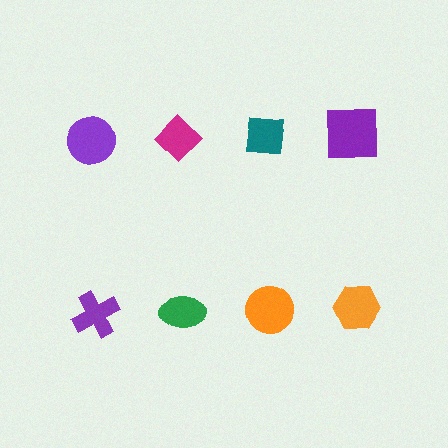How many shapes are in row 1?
4 shapes.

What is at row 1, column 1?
A purple circle.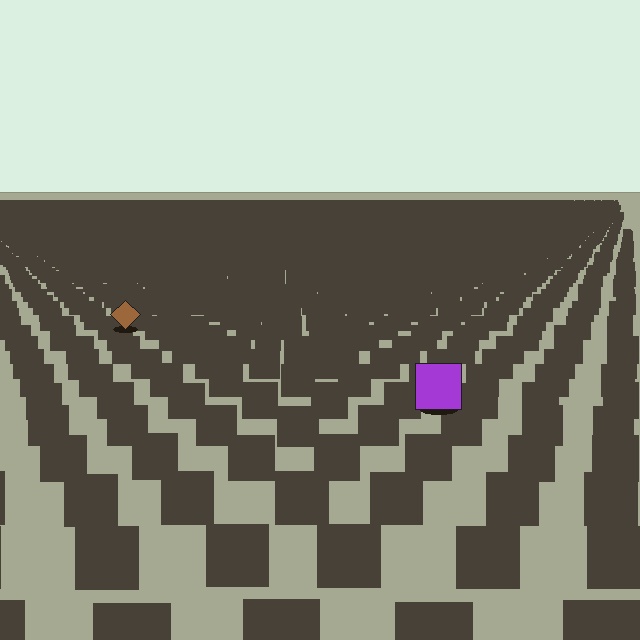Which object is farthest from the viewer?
The brown diamond is farthest from the viewer. It appears smaller and the ground texture around it is denser.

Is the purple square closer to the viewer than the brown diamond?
Yes. The purple square is closer — you can tell from the texture gradient: the ground texture is coarser near it.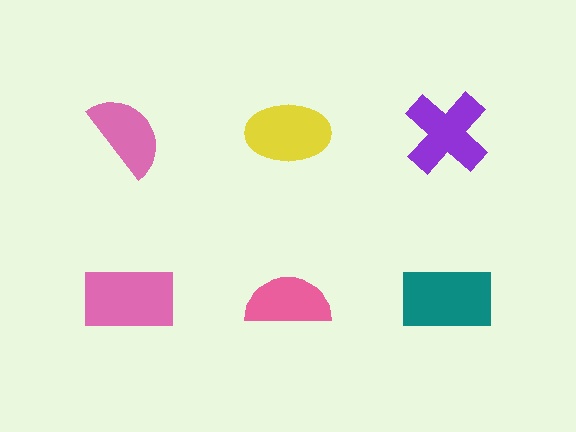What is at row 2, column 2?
A pink semicircle.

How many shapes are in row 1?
3 shapes.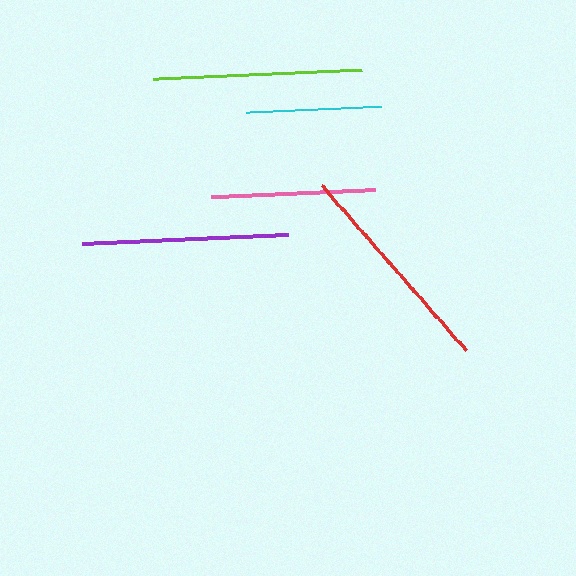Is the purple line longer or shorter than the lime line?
The lime line is longer than the purple line.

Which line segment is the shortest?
The cyan line is the shortest at approximately 135 pixels.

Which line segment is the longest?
The red line is the longest at approximately 220 pixels.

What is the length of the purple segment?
The purple segment is approximately 206 pixels long.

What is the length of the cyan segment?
The cyan segment is approximately 135 pixels long.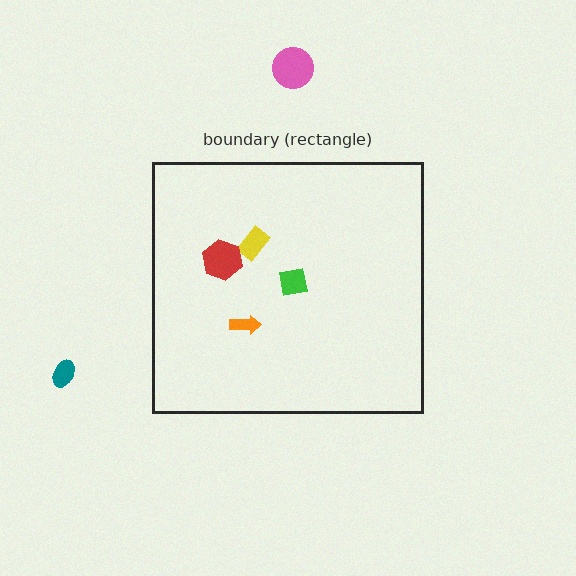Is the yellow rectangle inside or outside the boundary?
Inside.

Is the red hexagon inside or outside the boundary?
Inside.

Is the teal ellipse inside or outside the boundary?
Outside.